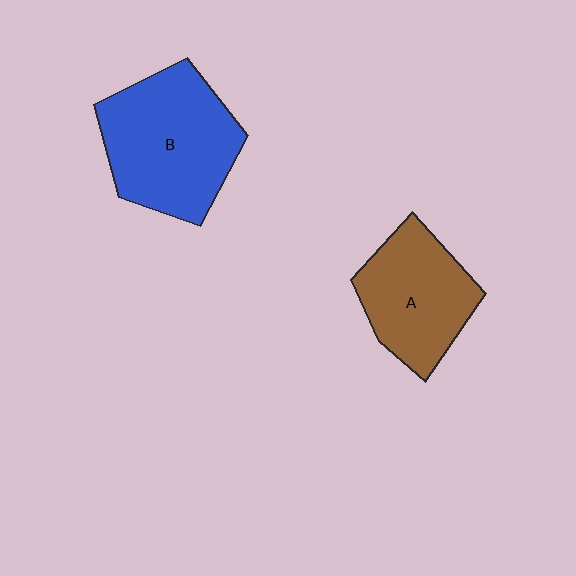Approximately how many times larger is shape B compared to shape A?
Approximately 1.3 times.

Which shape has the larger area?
Shape B (blue).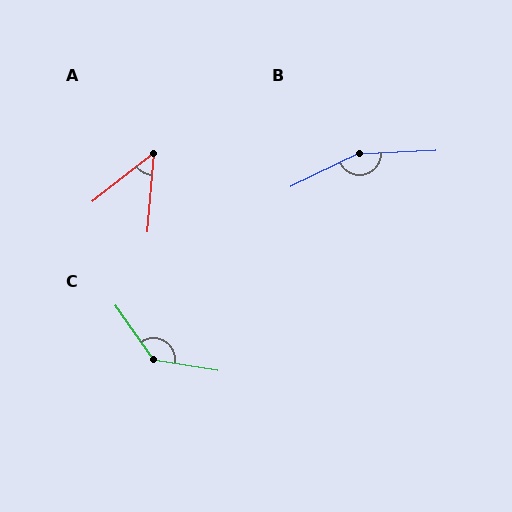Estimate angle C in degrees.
Approximately 134 degrees.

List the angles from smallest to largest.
A (47°), C (134°), B (157°).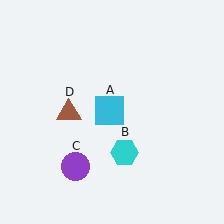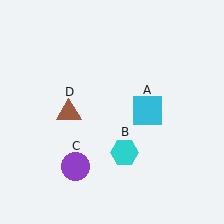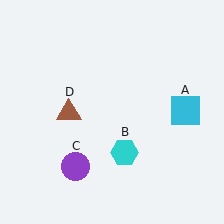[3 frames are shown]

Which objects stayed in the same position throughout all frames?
Cyan hexagon (object B) and purple circle (object C) and brown triangle (object D) remained stationary.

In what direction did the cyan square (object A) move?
The cyan square (object A) moved right.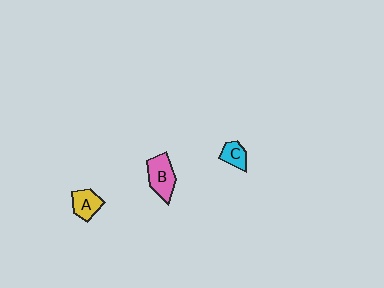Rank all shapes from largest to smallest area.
From largest to smallest: B (pink), A (yellow), C (cyan).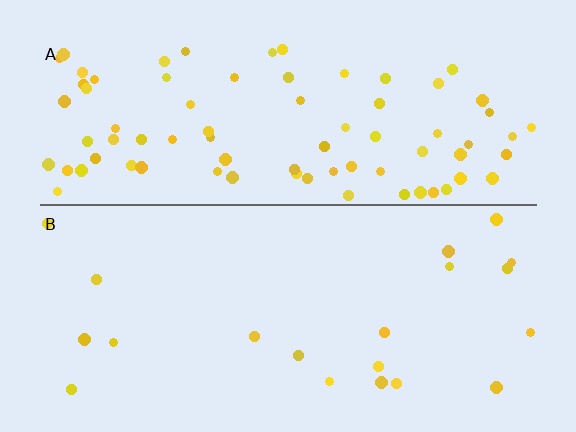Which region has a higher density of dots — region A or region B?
A (the top).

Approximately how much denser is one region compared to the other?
Approximately 3.8× — region A over region B.